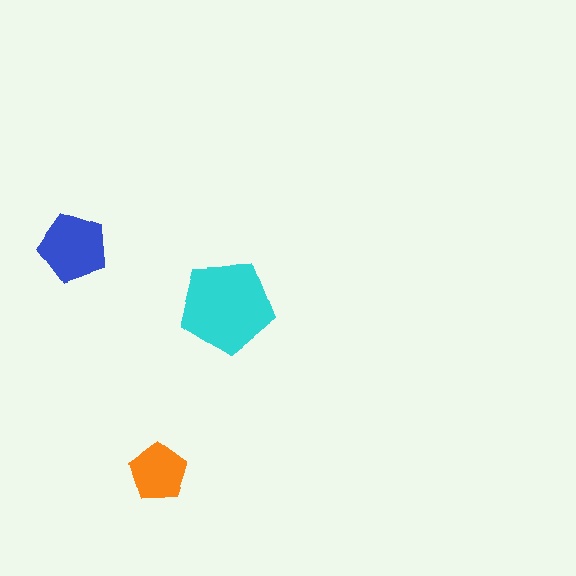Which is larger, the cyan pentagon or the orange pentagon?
The cyan one.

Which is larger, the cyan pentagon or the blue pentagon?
The cyan one.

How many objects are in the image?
There are 3 objects in the image.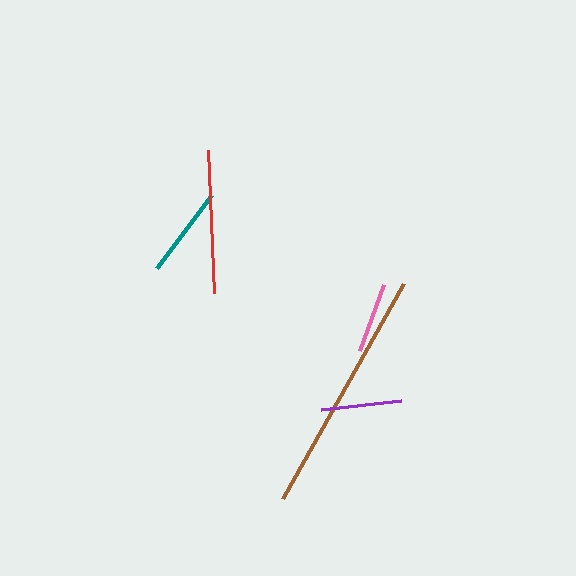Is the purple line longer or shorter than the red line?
The red line is longer than the purple line.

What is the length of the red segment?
The red segment is approximately 144 pixels long.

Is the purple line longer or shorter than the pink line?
The purple line is longer than the pink line.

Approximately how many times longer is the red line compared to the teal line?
The red line is approximately 1.6 times the length of the teal line.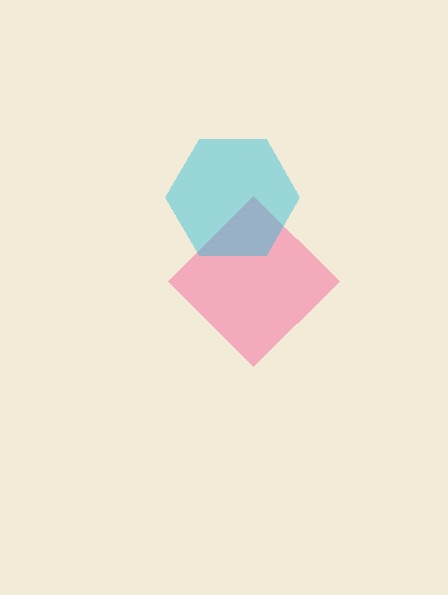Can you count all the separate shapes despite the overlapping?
Yes, there are 2 separate shapes.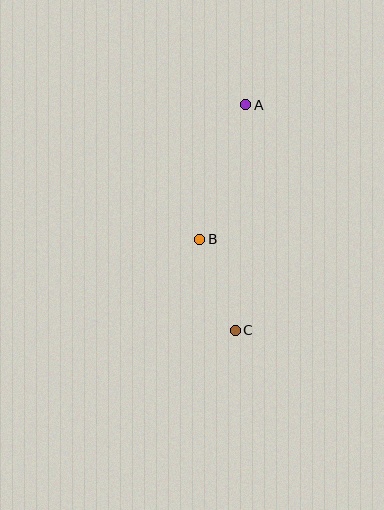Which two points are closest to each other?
Points B and C are closest to each other.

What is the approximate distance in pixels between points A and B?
The distance between A and B is approximately 142 pixels.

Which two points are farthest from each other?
Points A and C are farthest from each other.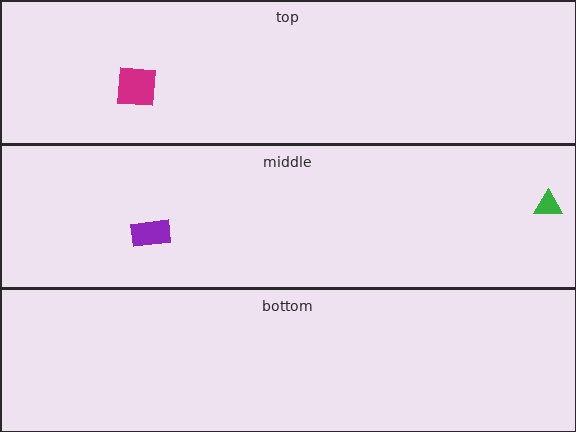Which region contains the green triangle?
The middle region.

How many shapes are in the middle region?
2.